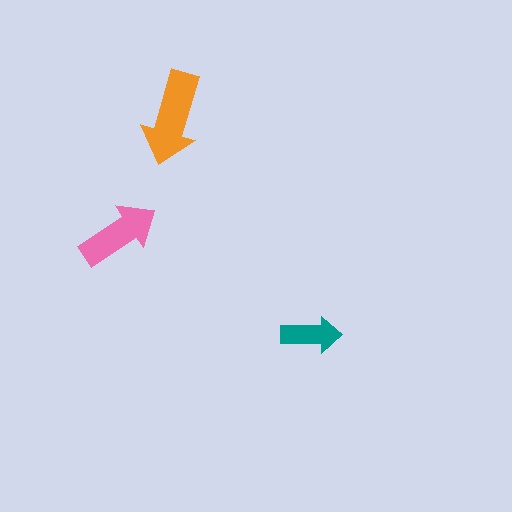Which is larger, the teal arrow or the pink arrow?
The pink one.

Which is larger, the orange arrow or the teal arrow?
The orange one.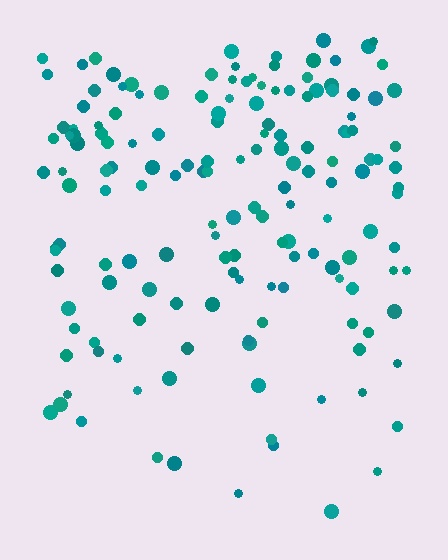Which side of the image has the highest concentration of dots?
The top.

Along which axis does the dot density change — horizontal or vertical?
Vertical.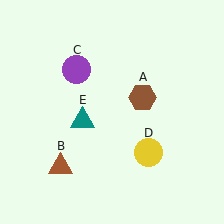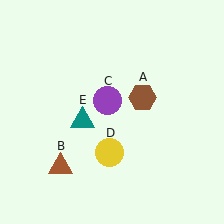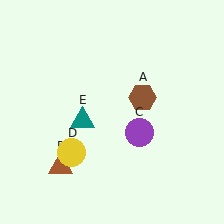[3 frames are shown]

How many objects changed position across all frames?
2 objects changed position: purple circle (object C), yellow circle (object D).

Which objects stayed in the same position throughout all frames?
Brown hexagon (object A) and brown triangle (object B) and teal triangle (object E) remained stationary.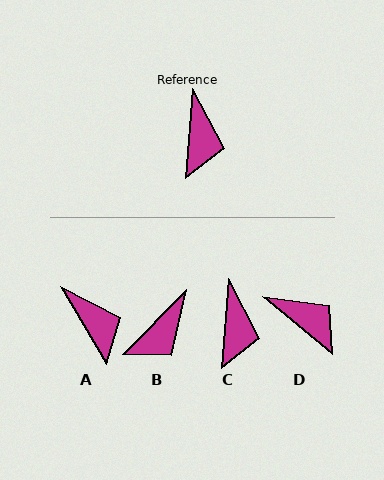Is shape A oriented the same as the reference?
No, it is off by about 35 degrees.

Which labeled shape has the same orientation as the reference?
C.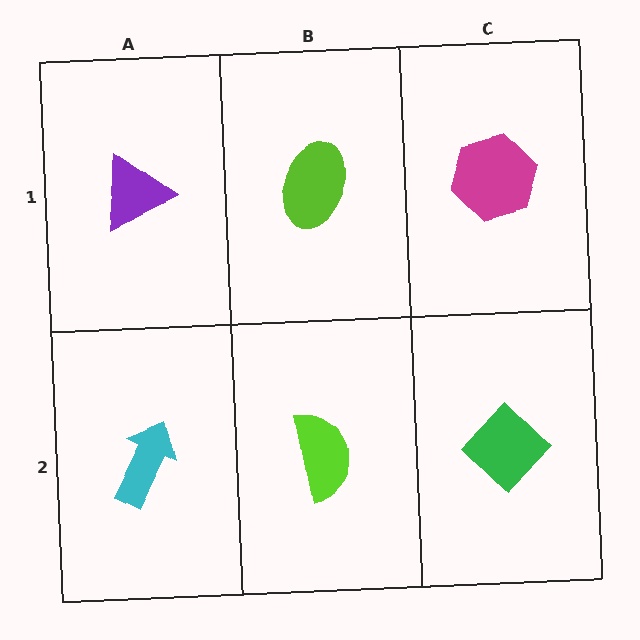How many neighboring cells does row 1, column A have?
2.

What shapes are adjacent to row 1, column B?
A lime semicircle (row 2, column B), a purple triangle (row 1, column A), a magenta hexagon (row 1, column C).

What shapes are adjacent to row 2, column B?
A lime ellipse (row 1, column B), a cyan arrow (row 2, column A), a green diamond (row 2, column C).